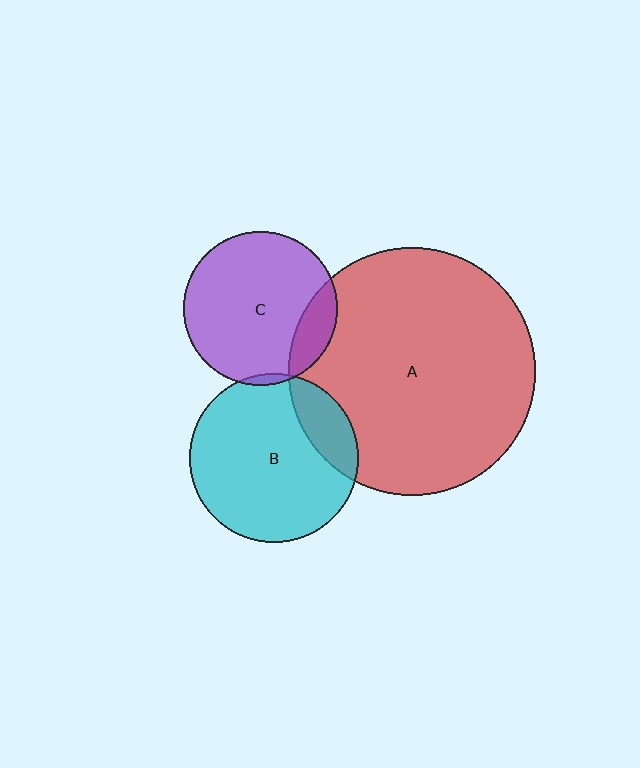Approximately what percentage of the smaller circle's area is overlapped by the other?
Approximately 15%.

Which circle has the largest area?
Circle A (red).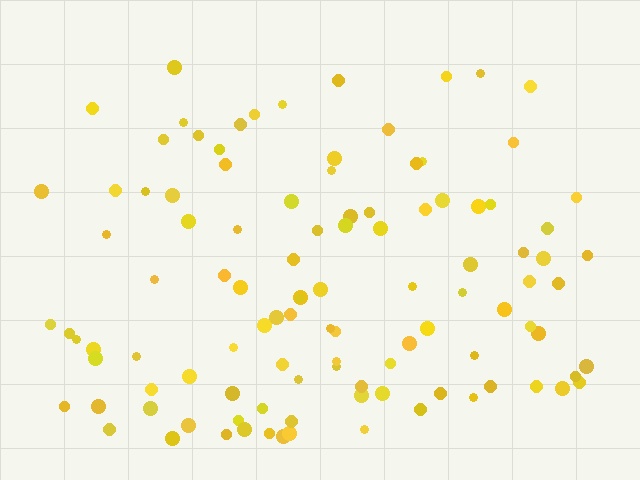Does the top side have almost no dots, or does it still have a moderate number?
Still a moderate number, just noticeably fewer than the bottom.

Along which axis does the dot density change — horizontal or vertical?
Vertical.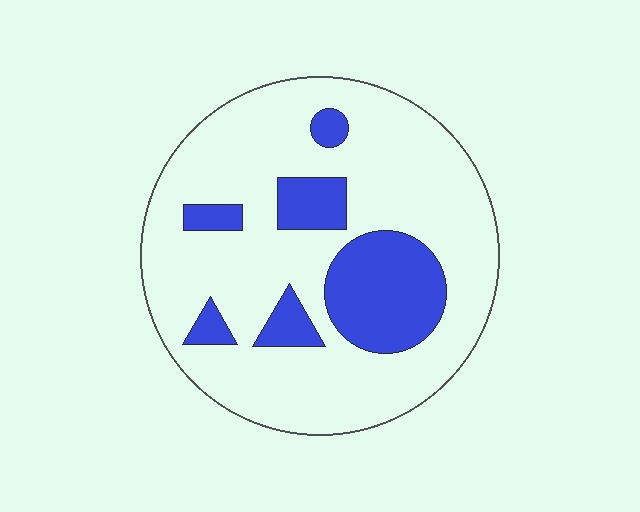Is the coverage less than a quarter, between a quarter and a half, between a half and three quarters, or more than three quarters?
Less than a quarter.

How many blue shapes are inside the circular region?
6.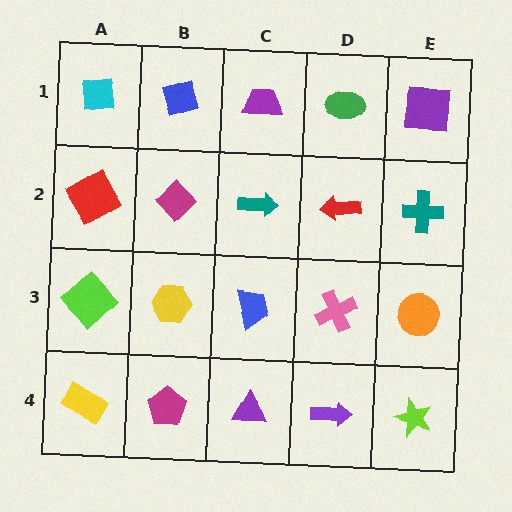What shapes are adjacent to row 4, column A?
A lime diamond (row 3, column A), a magenta pentagon (row 4, column B).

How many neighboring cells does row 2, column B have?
4.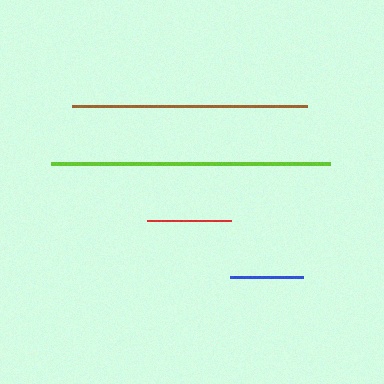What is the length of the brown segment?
The brown segment is approximately 234 pixels long.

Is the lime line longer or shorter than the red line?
The lime line is longer than the red line.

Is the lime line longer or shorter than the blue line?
The lime line is longer than the blue line.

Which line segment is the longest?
The lime line is the longest at approximately 279 pixels.